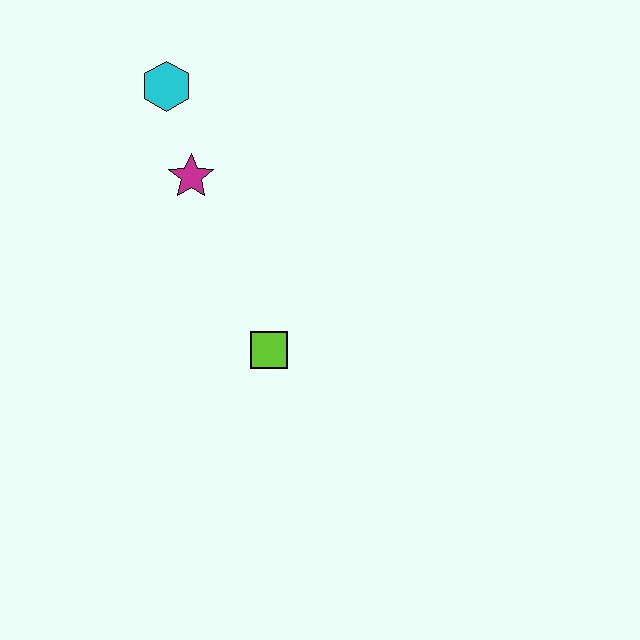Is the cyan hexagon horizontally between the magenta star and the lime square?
No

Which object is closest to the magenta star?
The cyan hexagon is closest to the magenta star.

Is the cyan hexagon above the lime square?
Yes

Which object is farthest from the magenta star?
The lime square is farthest from the magenta star.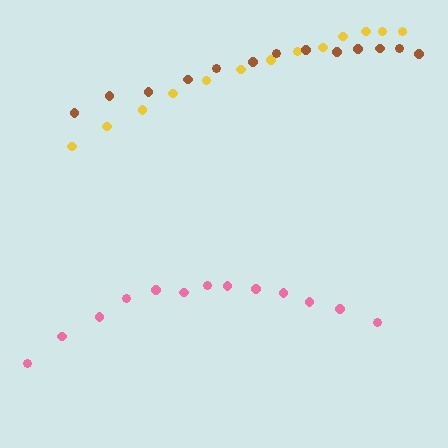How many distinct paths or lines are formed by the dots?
There are 3 distinct paths.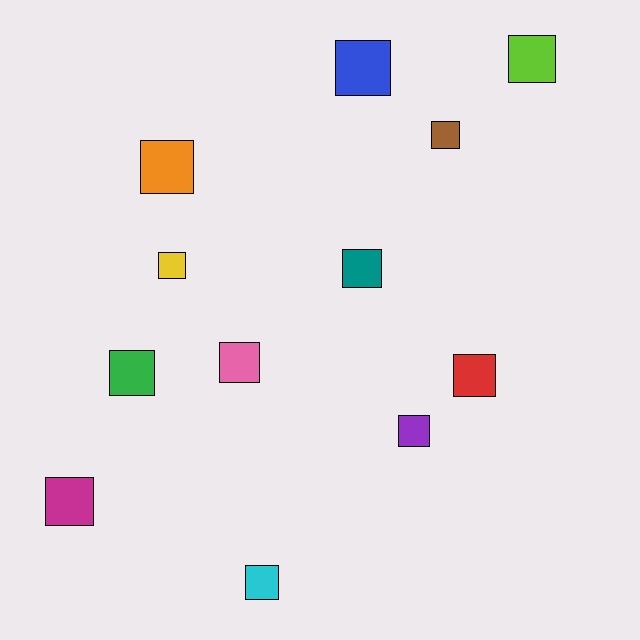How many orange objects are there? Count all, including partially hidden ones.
There is 1 orange object.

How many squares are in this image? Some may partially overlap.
There are 12 squares.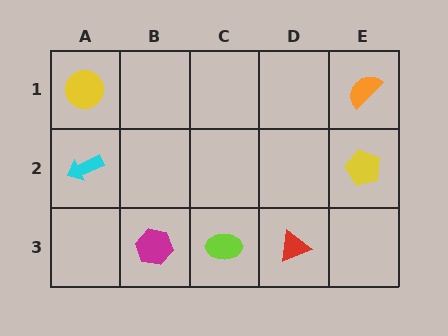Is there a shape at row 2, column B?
No, that cell is empty.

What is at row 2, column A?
A cyan arrow.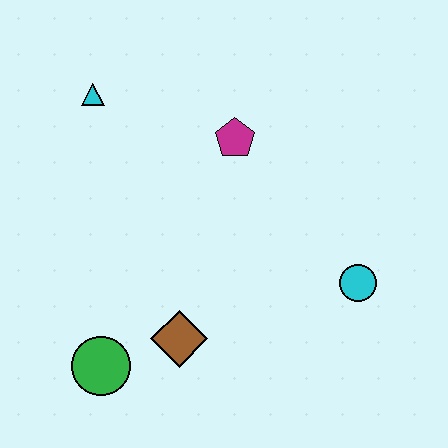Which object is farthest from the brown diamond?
The cyan triangle is farthest from the brown diamond.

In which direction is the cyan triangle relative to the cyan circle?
The cyan triangle is to the left of the cyan circle.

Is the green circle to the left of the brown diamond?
Yes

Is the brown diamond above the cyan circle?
No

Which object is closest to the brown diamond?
The green circle is closest to the brown diamond.